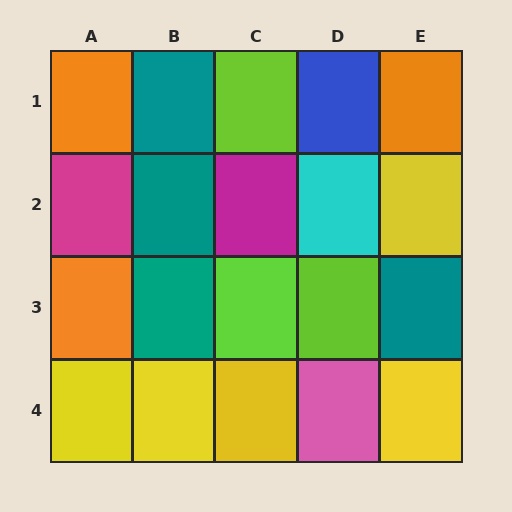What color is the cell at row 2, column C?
Magenta.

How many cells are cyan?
1 cell is cyan.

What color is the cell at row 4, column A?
Yellow.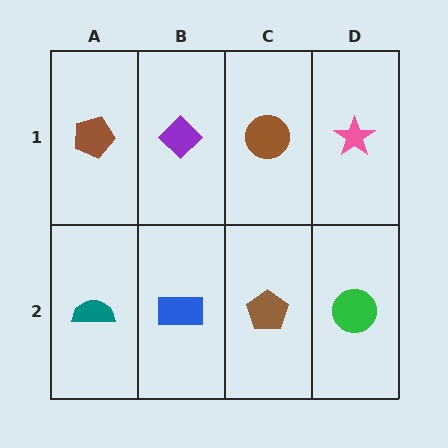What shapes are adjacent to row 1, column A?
A teal semicircle (row 2, column A), a purple diamond (row 1, column B).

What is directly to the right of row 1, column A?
A purple diamond.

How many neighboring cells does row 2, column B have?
3.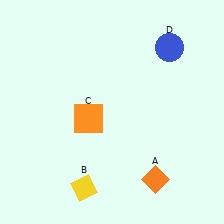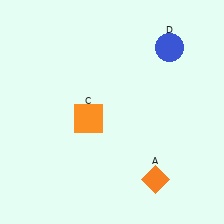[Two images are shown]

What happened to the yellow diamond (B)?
The yellow diamond (B) was removed in Image 2. It was in the bottom-left area of Image 1.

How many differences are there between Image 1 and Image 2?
There is 1 difference between the two images.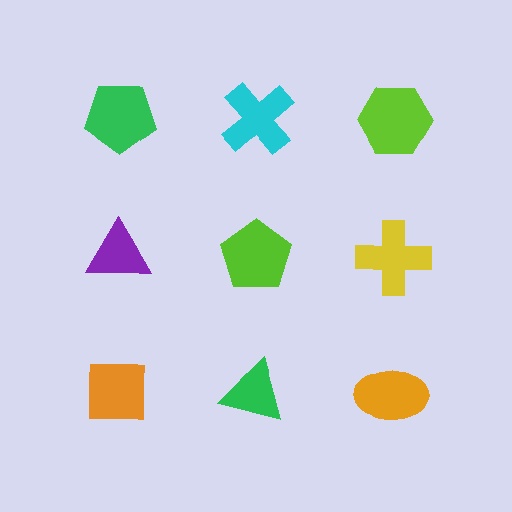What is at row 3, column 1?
An orange square.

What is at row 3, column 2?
A green triangle.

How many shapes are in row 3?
3 shapes.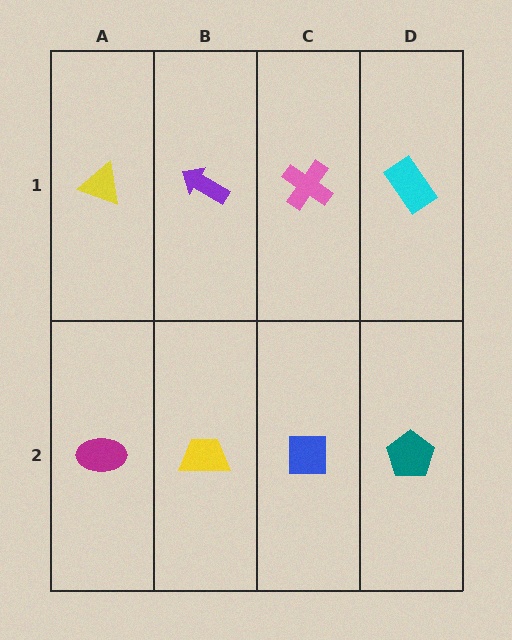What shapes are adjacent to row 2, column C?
A pink cross (row 1, column C), a yellow trapezoid (row 2, column B), a teal pentagon (row 2, column D).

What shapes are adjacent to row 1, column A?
A magenta ellipse (row 2, column A), a purple arrow (row 1, column B).